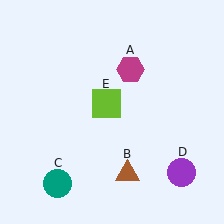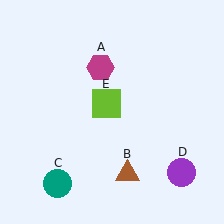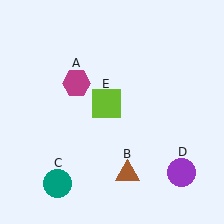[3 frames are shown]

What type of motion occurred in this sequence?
The magenta hexagon (object A) rotated counterclockwise around the center of the scene.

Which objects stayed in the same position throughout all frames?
Brown triangle (object B) and teal circle (object C) and purple circle (object D) and lime square (object E) remained stationary.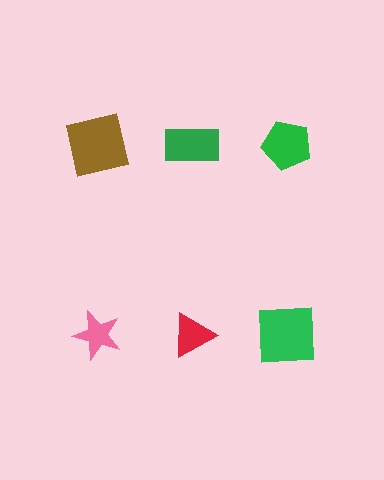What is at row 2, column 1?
A pink star.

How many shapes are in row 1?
3 shapes.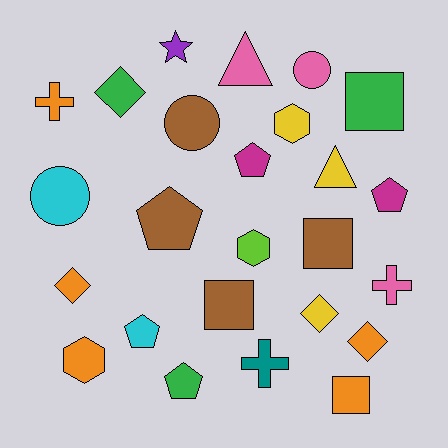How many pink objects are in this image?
There are 3 pink objects.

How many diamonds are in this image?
There are 4 diamonds.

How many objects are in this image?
There are 25 objects.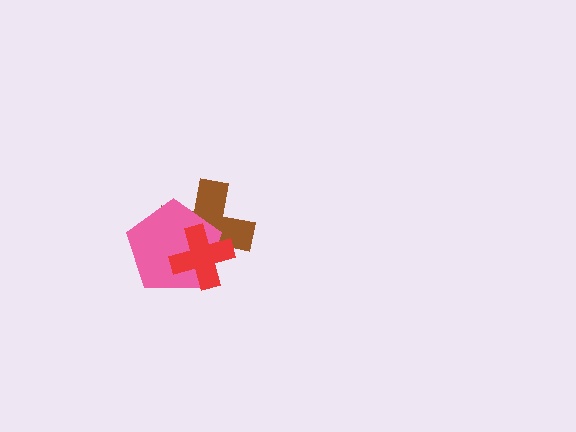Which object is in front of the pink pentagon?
The red cross is in front of the pink pentagon.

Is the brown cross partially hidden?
Yes, it is partially covered by another shape.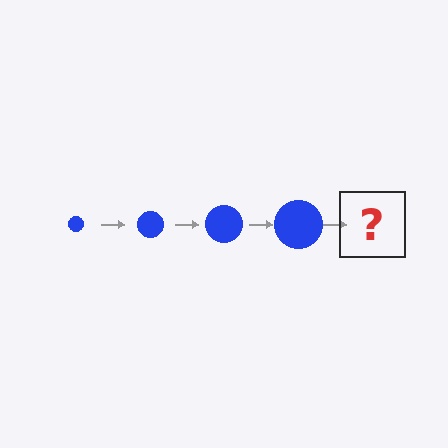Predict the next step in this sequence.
The next step is a blue circle, larger than the previous one.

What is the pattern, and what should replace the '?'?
The pattern is that the circle gets progressively larger each step. The '?' should be a blue circle, larger than the previous one.